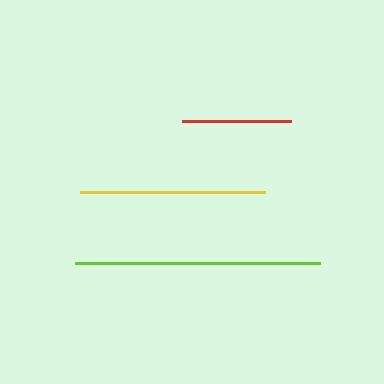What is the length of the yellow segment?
The yellow segment is approximately 185 pixels long.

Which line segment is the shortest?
The red line is the shortest at approximately 109 pixels.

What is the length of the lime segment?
The lime segment is approximately 245 pixels long.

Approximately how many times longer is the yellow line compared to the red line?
The yellow line is approximately 1.7 times the length of the red line.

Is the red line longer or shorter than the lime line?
The lime line is longer than the red line.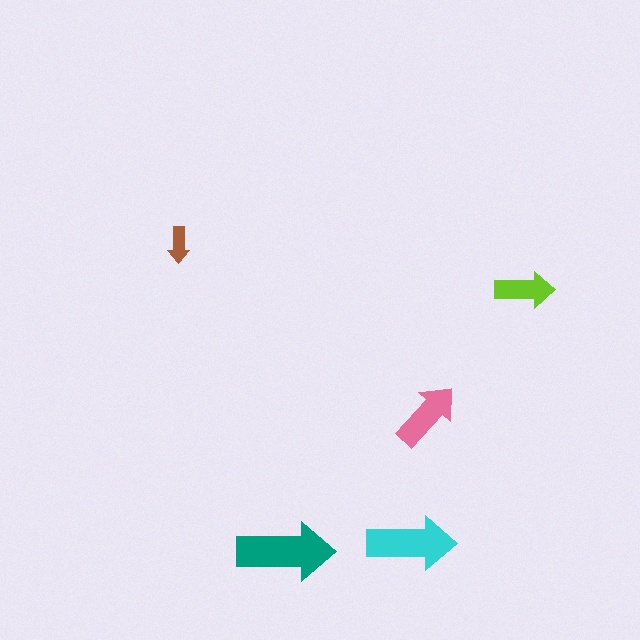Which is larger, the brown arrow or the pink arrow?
The pink one.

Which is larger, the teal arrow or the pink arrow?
The teal one.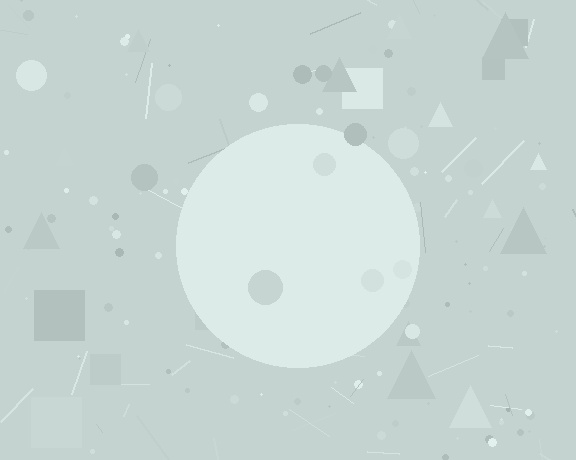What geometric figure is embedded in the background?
A circle is embedded in the background.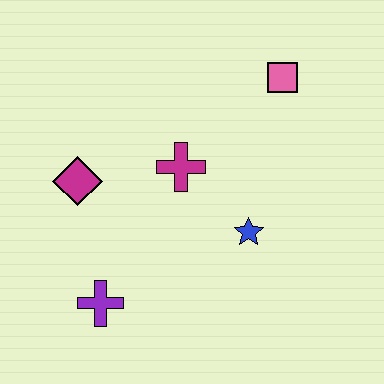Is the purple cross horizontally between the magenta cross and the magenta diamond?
Yes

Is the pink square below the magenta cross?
No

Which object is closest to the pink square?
The magenta cross is closest to the pink square.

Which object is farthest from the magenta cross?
The purple cross is farthest from the magenta cross.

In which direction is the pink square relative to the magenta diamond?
The pink square is to the right of the magenta diamond.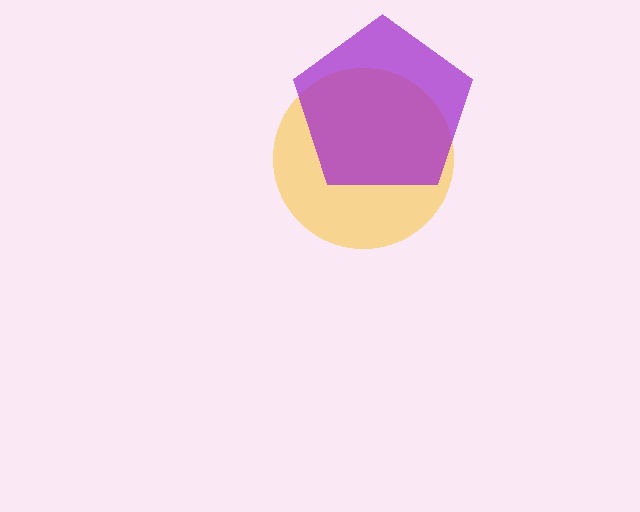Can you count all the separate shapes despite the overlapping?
Yes, there are 2 separate shapes.